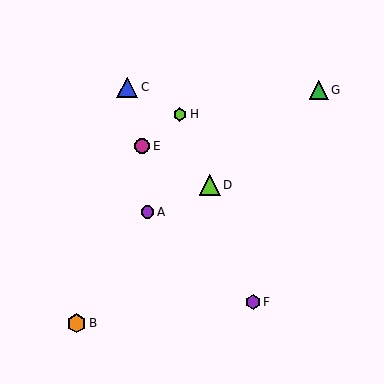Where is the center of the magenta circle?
The center of the magenta circle is at (142, 146).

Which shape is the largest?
The blue triangle (labeled C) is the largest.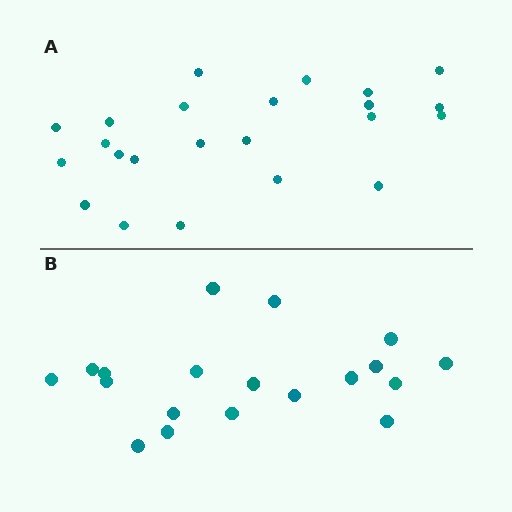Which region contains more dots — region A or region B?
Region A (the top region) has more dots.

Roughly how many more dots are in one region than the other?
Region A has about 4 more dots than region B.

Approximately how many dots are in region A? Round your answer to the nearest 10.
About 20 dots. (The exact count is 23, which rounds to 20.)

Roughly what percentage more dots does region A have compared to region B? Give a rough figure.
About 20% more.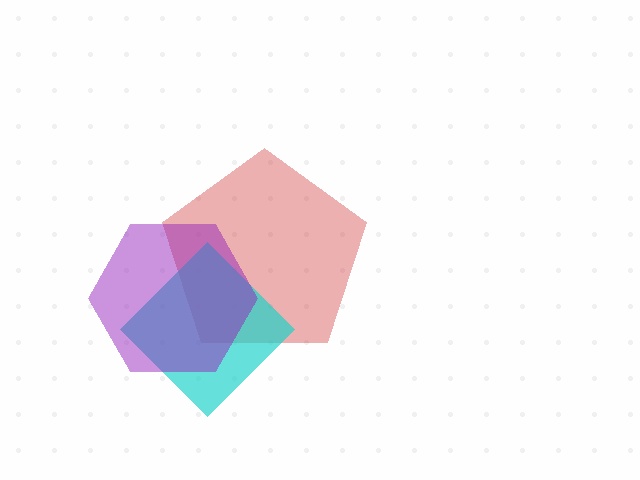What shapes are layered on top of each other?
The layered shapes are: a red pentagon, a cyan diamond, a purple hexagon.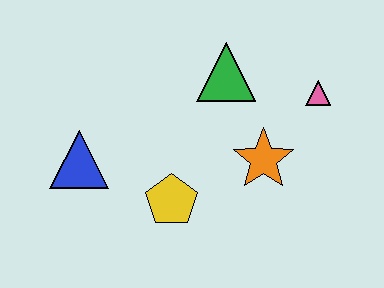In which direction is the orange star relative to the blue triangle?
The orange star is to the right of the blue triangle.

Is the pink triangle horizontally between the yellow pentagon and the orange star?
No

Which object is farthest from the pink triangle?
The blue triangle is farthest from the pink triangle.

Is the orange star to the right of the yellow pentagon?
Yes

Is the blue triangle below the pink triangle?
Yes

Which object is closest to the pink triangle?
The orange star is closest to the pink triangle.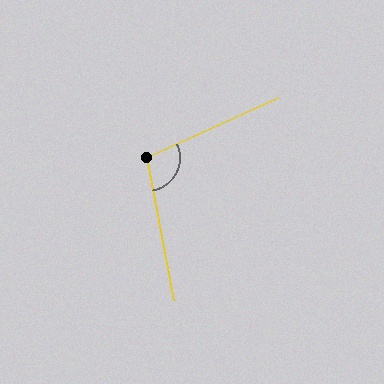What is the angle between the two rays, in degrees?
Approximately 104 degrees.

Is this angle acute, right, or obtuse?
It is obtuse.